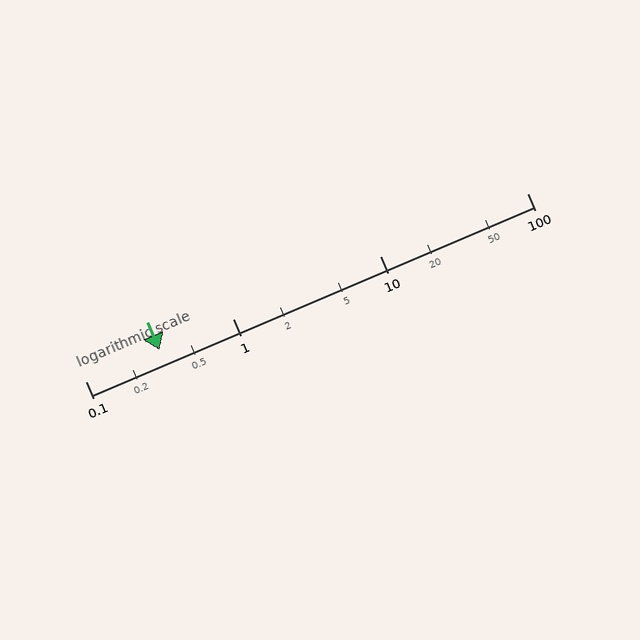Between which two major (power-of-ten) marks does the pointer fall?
The pointer is between 0.1 and 1.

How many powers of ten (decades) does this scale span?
The scale spans 3 decades, from 0.1 to 100.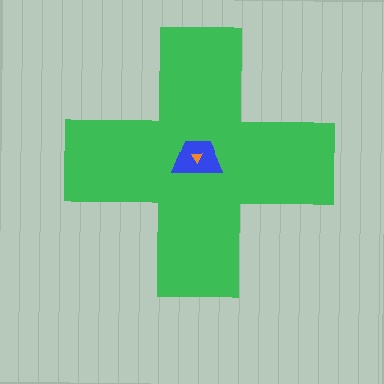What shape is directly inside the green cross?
The blue trapezoid.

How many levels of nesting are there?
3.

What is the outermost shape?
The green cross.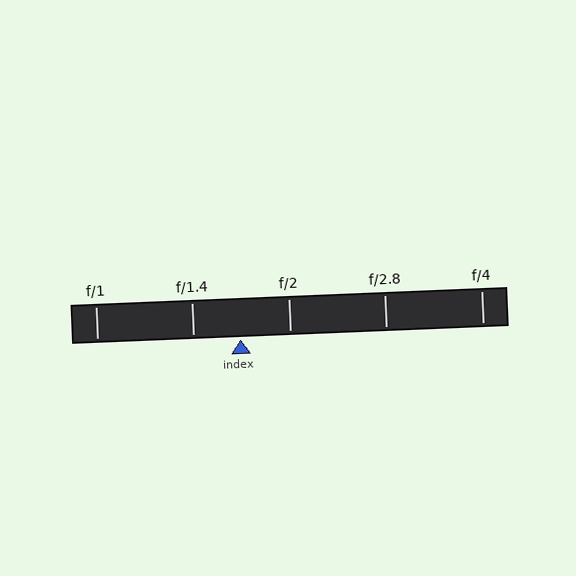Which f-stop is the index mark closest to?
The index mark is closest to f/1.4.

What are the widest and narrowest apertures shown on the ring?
The widest aperture shown is f/1 and the narrowest is f/4.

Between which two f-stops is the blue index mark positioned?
The index mark is between f/1.4 and f/2.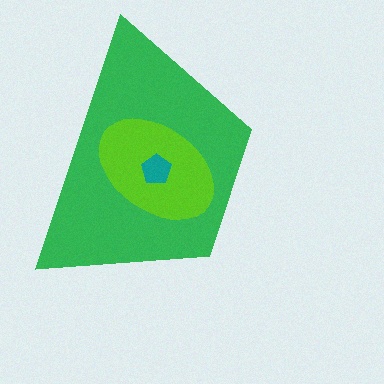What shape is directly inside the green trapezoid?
The lime ellipse.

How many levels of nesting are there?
3.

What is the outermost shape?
The green trapezoid.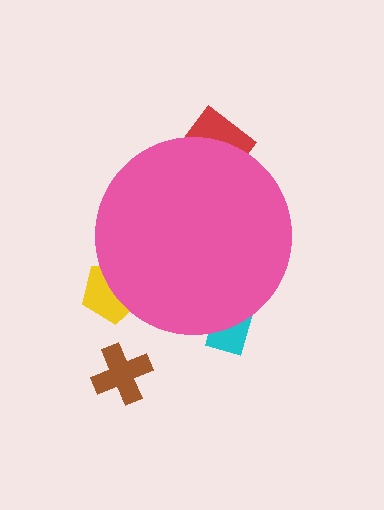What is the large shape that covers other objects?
A pink circle.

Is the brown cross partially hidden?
No, the brown cross is fully visible.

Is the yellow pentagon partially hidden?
Yes, the yellow pentagon is partially hidden behind the pink circle.